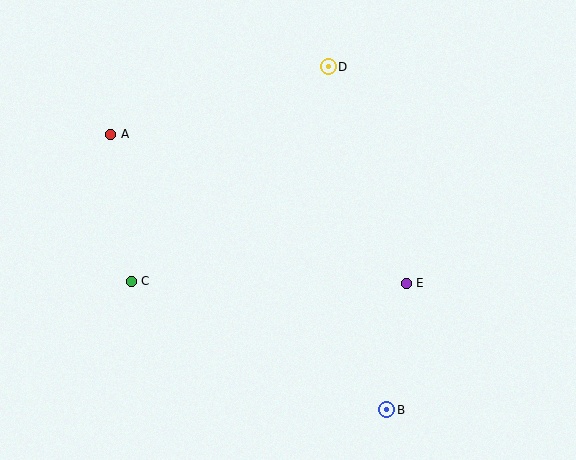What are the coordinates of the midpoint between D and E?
The midpoint between D and E is at (367, 175).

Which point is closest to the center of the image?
Point E at (406, 283) is closest to the center.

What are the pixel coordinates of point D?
Point D is at (328, 67).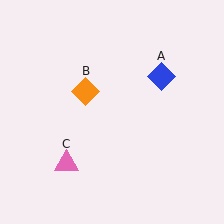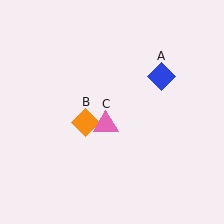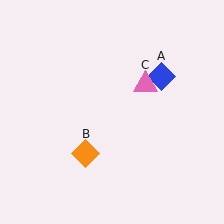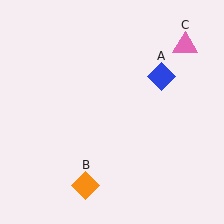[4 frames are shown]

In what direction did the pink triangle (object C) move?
The pink triangle (object C) moved up and to the right.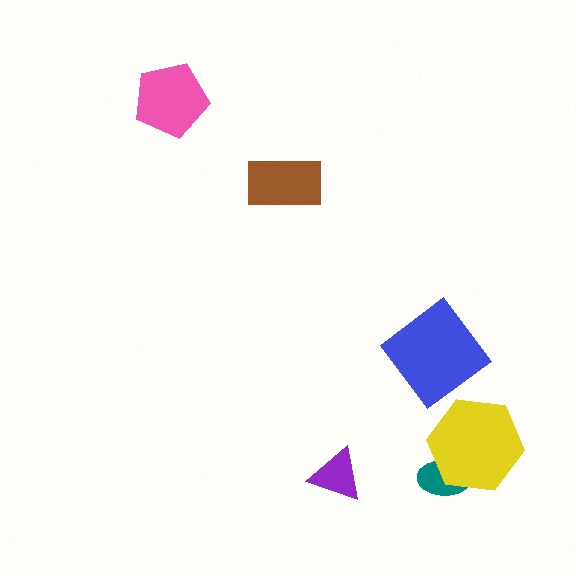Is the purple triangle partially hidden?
No, no other shape covers it.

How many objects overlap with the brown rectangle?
0 objects overlap with the brown rectangle.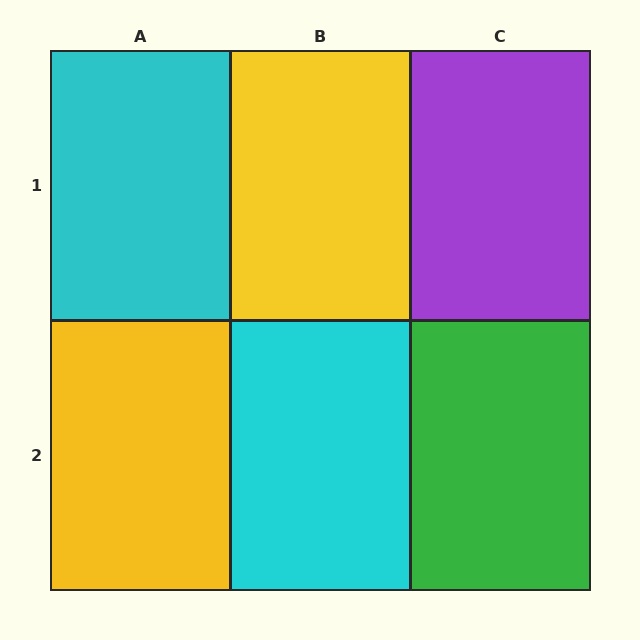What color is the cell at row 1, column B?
Yellow.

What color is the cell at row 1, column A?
Cyan.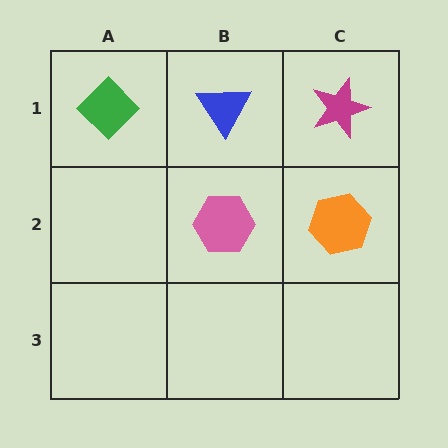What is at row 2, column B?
A pink hexagon.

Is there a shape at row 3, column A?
No, that cell is empty.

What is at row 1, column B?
A blue triangle.